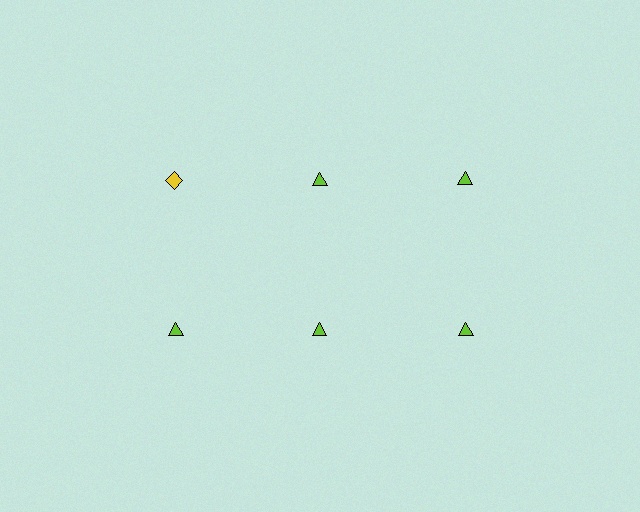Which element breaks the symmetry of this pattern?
The yellow diamond in the top row, leftmost column breaks the symmetry. All other shapes are lime triangles.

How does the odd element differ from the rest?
It differs in both color (yellow instead of lime) and shape (diamond instead of triangle).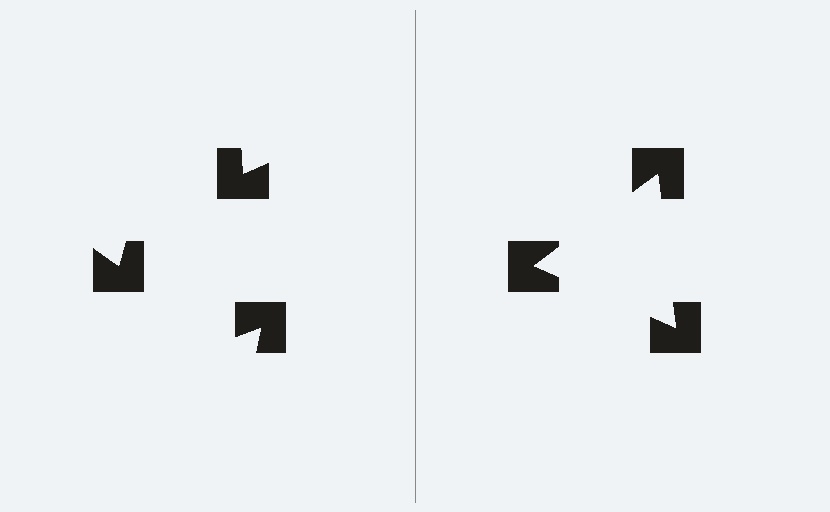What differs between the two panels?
The notched squares are positioned identically on both sides; only the wedge orientations differ. On the right they align to a triangle; on the left they are misaligned.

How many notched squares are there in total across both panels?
6 — 3 on each side.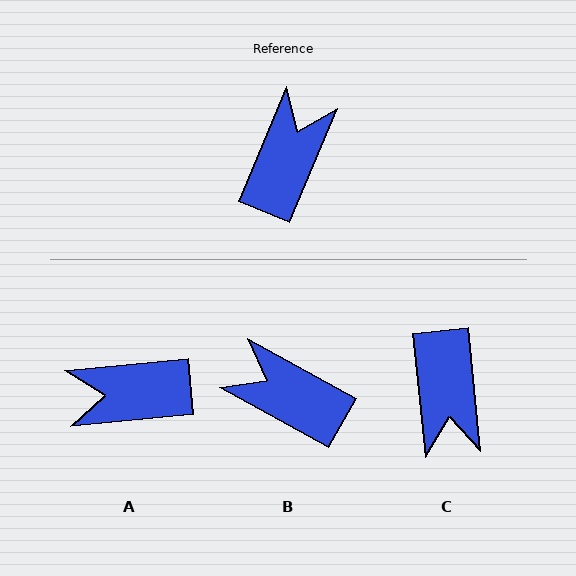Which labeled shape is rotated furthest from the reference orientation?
C, about 151 degrees away.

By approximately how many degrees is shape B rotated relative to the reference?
Approximately 84 degrees counter-clockwise.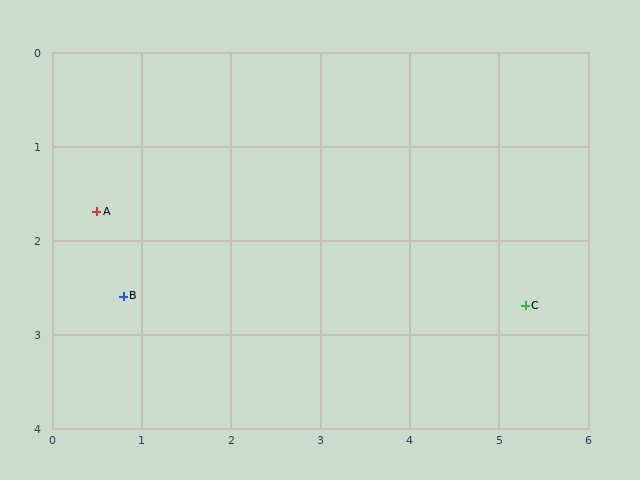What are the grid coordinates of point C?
Point C is at approximately (5.3, 2.7).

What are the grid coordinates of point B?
Point B is at approximately (0.8, 2.6).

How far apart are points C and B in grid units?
Points C and B are about 4.5 grid units apart.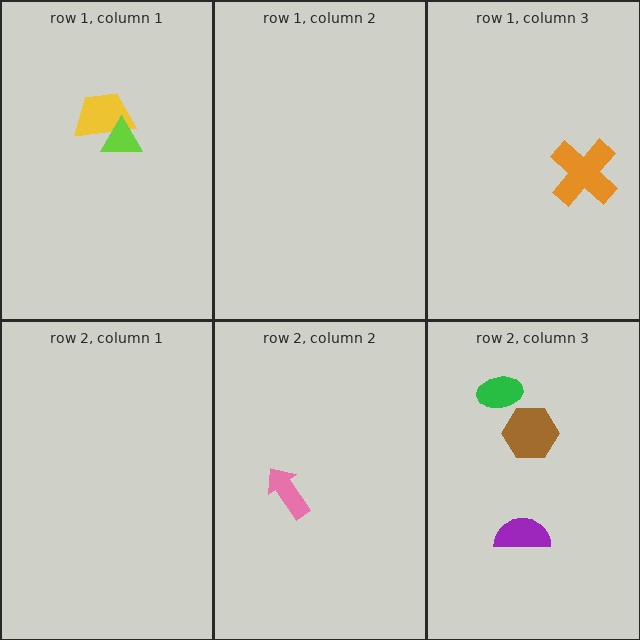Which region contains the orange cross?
The row 1, column 3 region.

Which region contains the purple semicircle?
The row 2, column 3 region.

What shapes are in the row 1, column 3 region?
The orange cross.